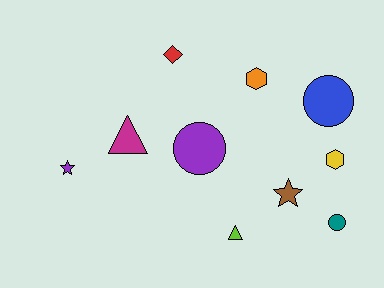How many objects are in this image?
There are 10 objects.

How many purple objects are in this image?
There are 2 purple objects.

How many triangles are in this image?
There are 2 triangles.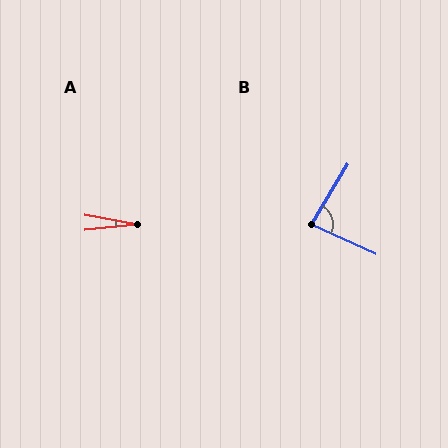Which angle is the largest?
B, at approximately 83 degrees.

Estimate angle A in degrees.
Approximately 17 degrees.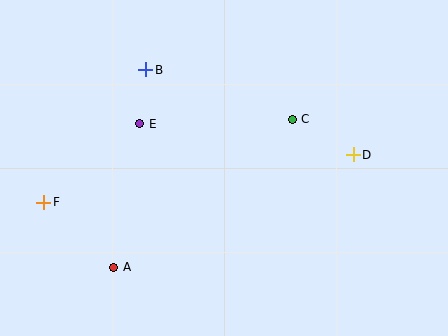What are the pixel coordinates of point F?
Point F is at (44, 202).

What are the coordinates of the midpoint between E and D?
The midpoint between E and D is at (246, 139).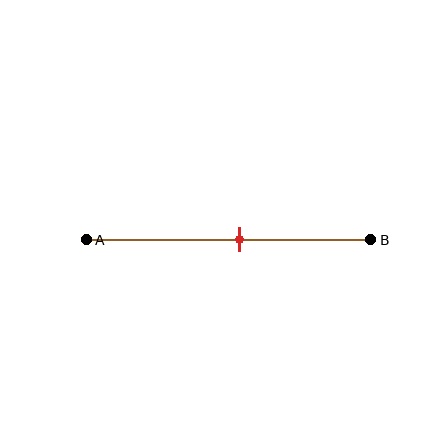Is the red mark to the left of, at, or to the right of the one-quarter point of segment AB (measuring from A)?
The red mark is to the right of the one-quarter point of segment AB.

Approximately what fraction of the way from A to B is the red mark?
The red mark is approximately 55% of the way from A to B.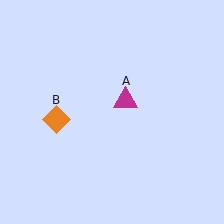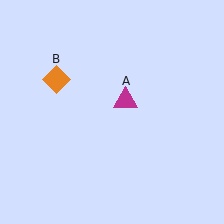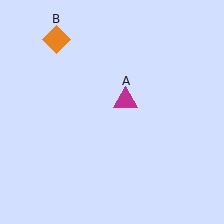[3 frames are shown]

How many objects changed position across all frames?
1 object changed position: orange diamond (object B).